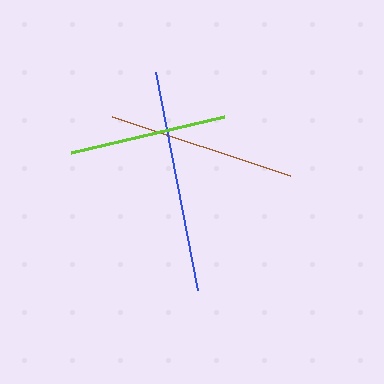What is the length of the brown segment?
The brown segment is approximately 187 pixels long.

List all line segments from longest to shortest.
From longest to shortest: blue, brown, lime.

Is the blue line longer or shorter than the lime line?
The blue line is longer than the lime line.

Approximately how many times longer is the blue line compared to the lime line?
The blue line is approximately 1.4 times the length of the lime line.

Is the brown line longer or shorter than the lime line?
The brown line is longer than the lime line.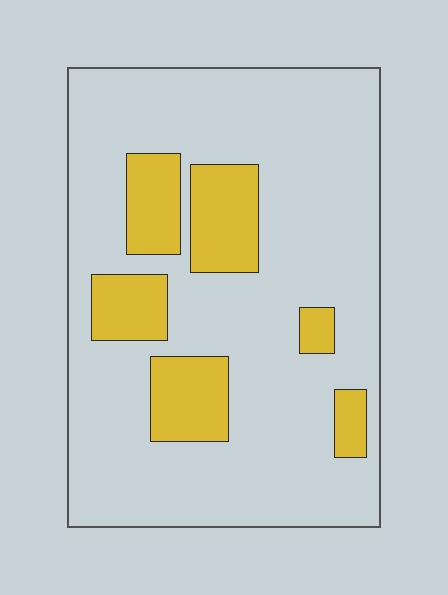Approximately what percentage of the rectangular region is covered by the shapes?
Approximately 20%.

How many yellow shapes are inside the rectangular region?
6.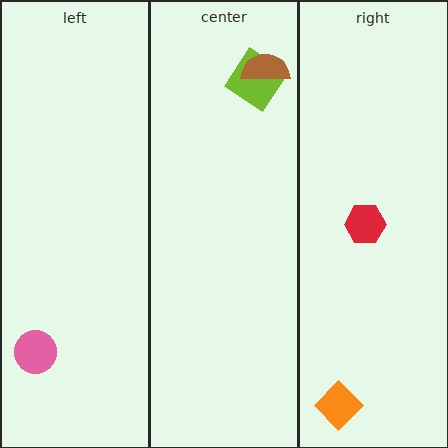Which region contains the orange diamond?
The right region.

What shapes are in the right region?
The red hexagon, the orange diamond.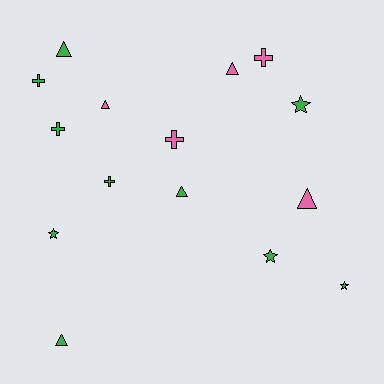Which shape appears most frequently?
Triangle, with 6 objects.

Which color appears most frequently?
Green, with 10 objects.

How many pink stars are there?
There are no pink stars.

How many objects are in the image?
There are 15 objects.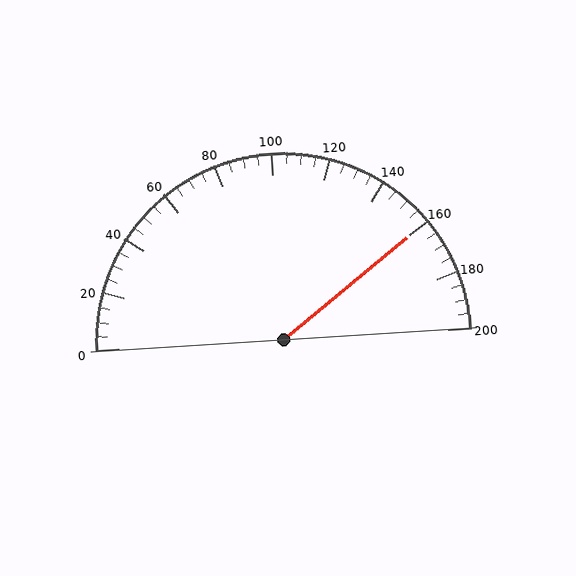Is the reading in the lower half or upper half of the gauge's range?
The reading is in the upper half of the range (0 to 200).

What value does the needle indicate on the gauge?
The needle indicates approximately 160.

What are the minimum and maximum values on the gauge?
The gauge ranges from 0 to 200.